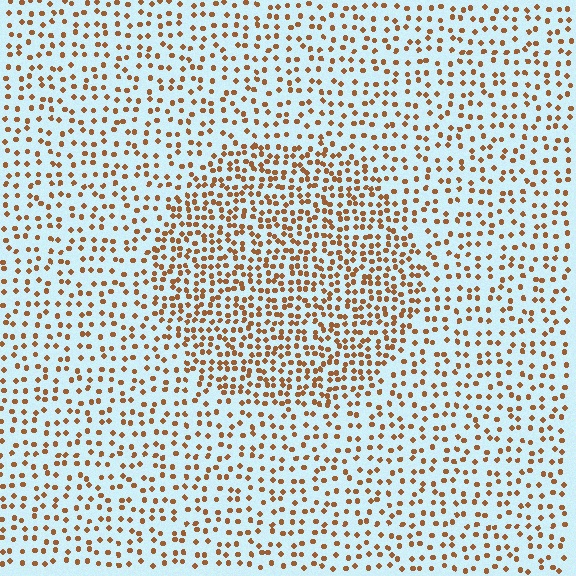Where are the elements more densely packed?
The elements are more densely packed inside the circle boundary.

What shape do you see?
I see a circle.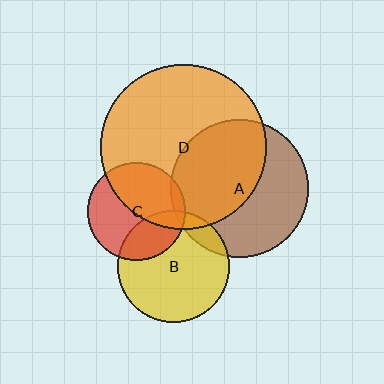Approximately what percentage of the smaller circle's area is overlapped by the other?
Approximately 30%.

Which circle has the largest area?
Circle D (orange).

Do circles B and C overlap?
Yes.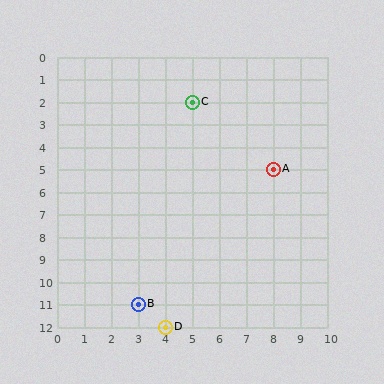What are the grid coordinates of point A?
Point A is at grid coordinates (8, 5).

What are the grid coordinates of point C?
Point C is at grid coordinates (5, 2).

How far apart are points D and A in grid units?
Points D and A are 4 columns and 7 rows apart (about 8.1 grid units diagonally).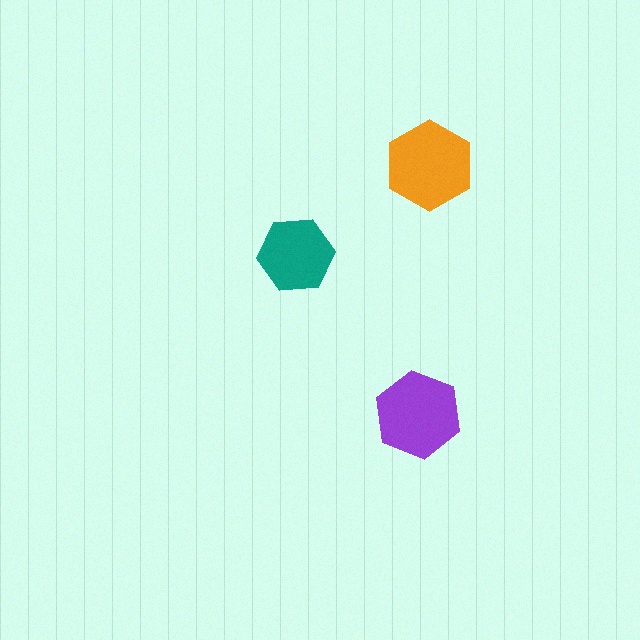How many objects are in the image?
There are 3 objects in the image.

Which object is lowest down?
The purple hexagon is bottommost.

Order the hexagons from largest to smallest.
the orange one, the purple one, the teal one.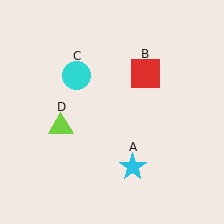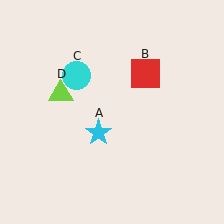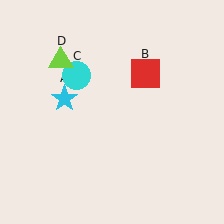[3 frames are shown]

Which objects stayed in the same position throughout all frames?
Red square (object B) and cyan circle (object C) remained stationary.